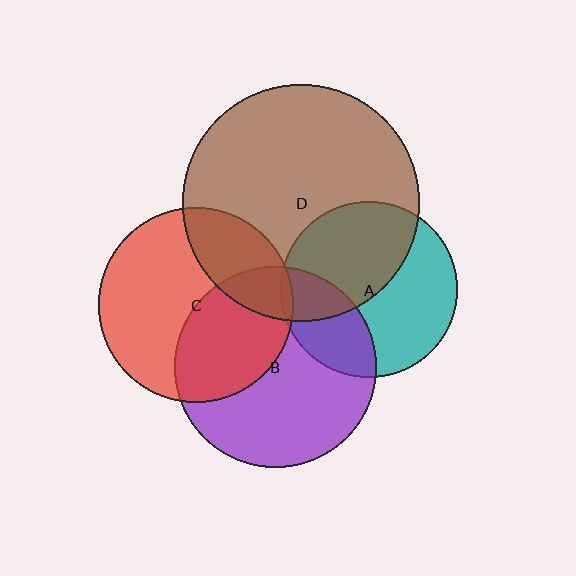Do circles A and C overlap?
Yes.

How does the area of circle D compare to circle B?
Approximately 1.4 times.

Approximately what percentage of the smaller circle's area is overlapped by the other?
Approximately 5%.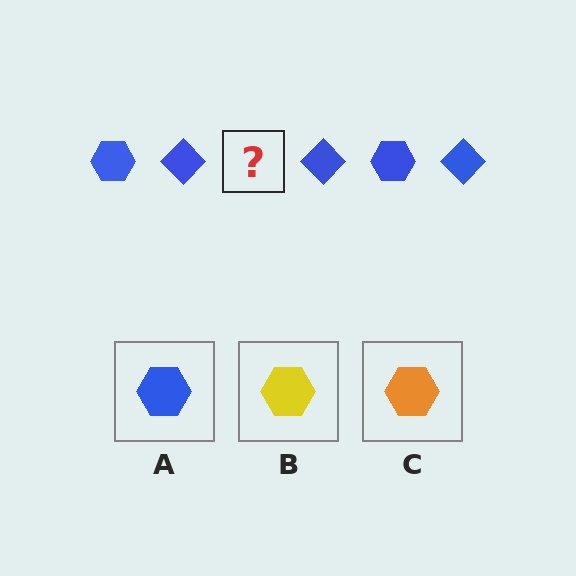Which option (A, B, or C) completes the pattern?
A.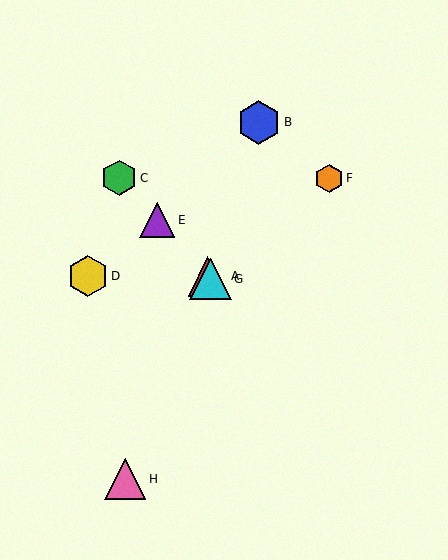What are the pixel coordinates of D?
Object D is at (88, 276).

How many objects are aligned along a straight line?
4 objects (A, C, E, G) are aligned along a straight line.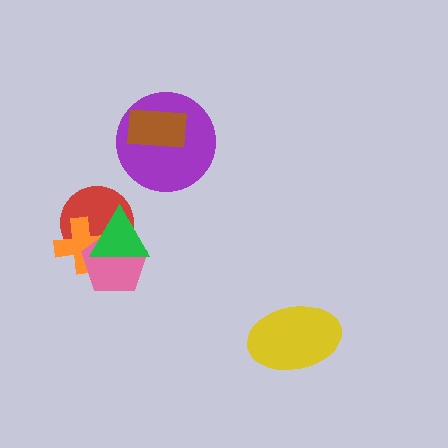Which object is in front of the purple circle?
The brown rectangle is in front of the purple circle.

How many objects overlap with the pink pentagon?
3 objects overlap with the pink pentagon.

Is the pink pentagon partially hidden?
Yes, it is partially covered by another shape.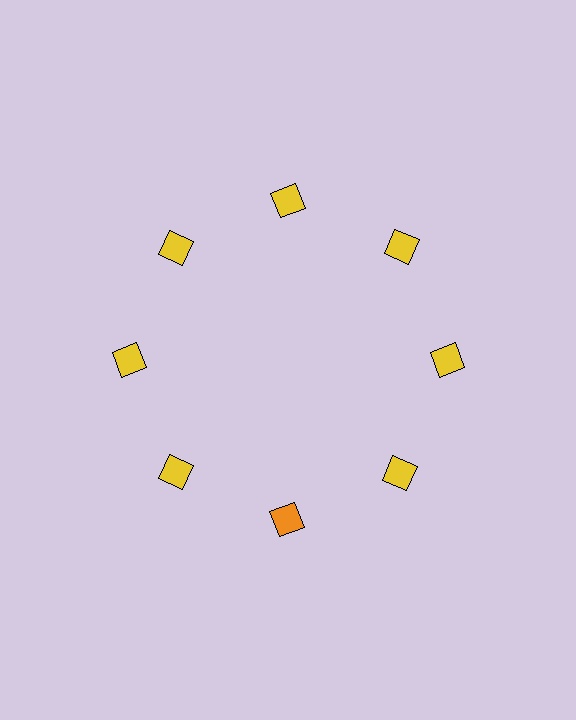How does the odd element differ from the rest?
It has a different color: orange instead of yellow.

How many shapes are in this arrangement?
There are 8 shapes arranged in a ring pattern.